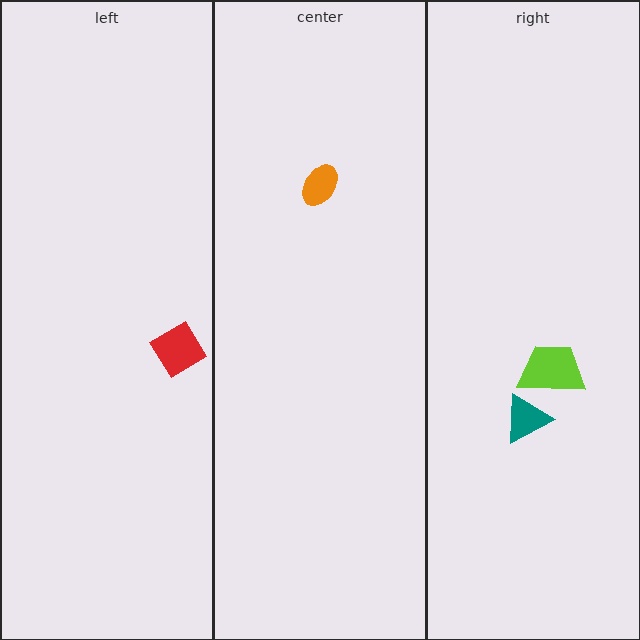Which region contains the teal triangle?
The right region.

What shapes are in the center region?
The orange ellipse.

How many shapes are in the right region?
2.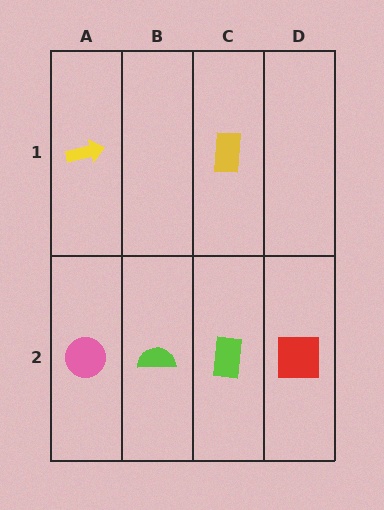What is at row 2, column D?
A red square.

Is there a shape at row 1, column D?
No, that cell is empty.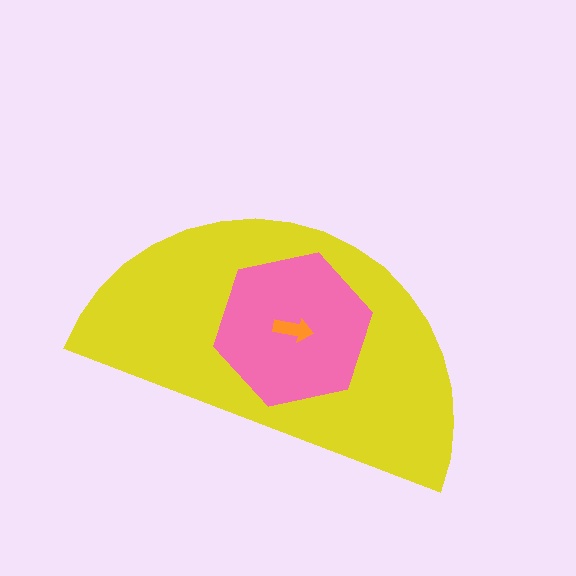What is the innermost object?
The orange arrow.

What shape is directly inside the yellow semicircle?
The pink hexagon.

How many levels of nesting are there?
3.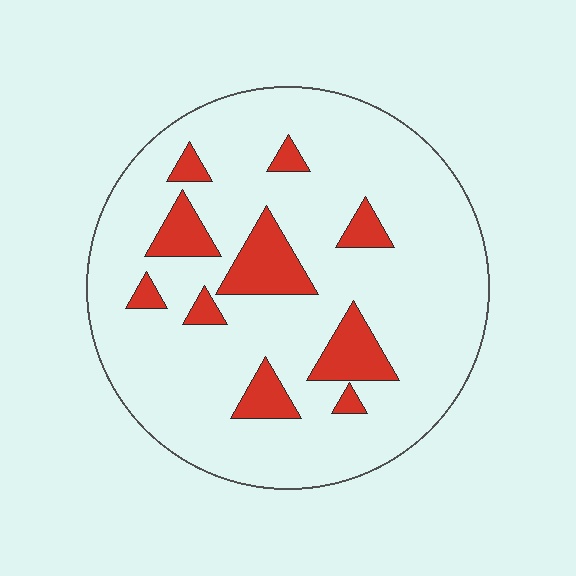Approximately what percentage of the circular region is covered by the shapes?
Approximately 15%.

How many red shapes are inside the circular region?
10.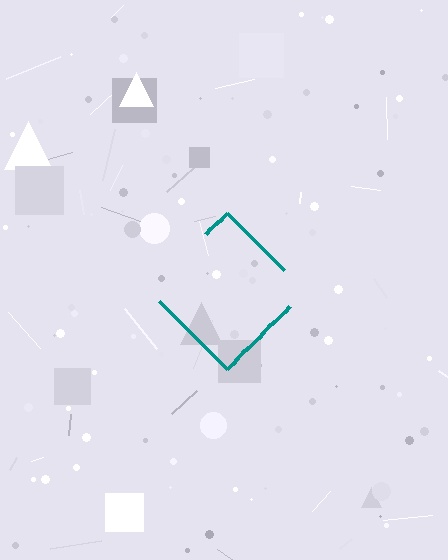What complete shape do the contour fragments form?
The contour fragments form a diamond.